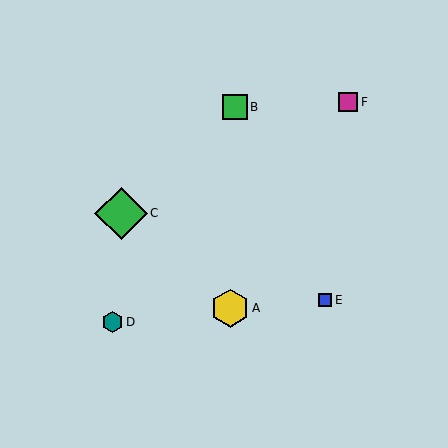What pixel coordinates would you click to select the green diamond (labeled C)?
Click at (121, 213) to select the green diamond C.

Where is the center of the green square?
The center of the green square is at (235, 107).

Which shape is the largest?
The green diamond (labeled C) is the largest.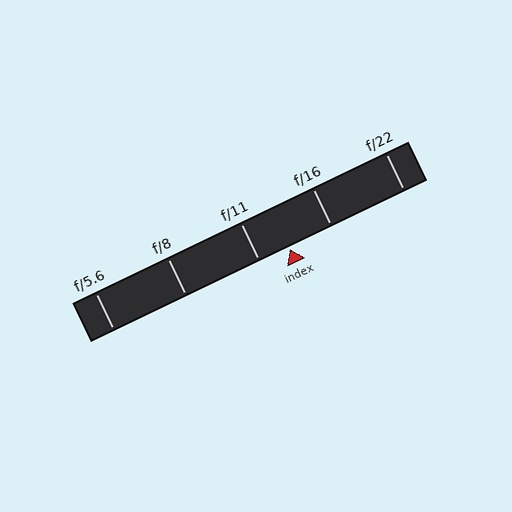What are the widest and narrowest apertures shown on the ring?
The widest aperture shown is f/5.6 and the narrowest is f/22.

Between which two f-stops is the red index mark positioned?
The index mark is between f/11 and f/16.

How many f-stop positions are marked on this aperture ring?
There are 5 f-stop positions marked.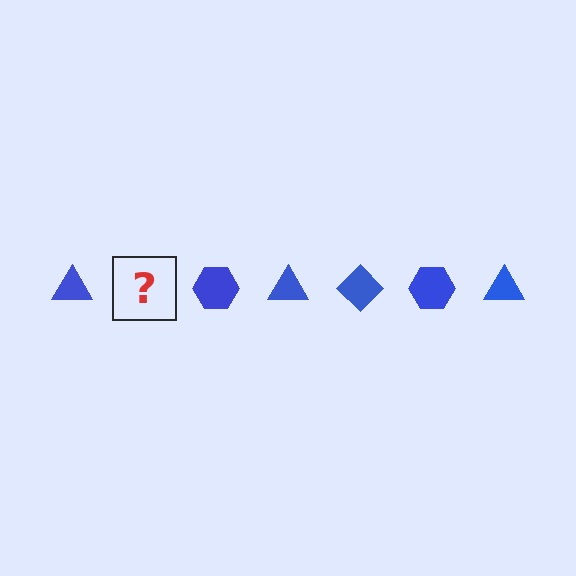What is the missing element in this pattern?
The missing element is a blue diamond.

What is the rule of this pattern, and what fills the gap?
The rule is that the pattern cycles through triangle, diamond, hexagon shapes in blue. The gap should be filled with a blue diamond.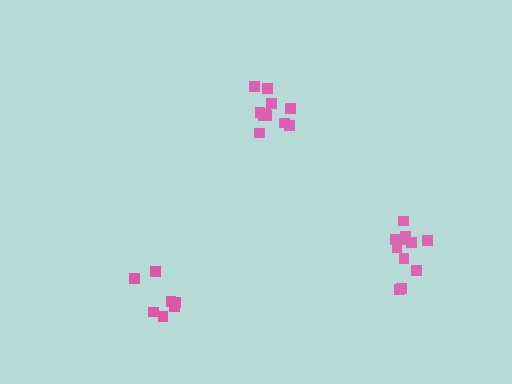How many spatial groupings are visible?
There are 3 spatial groupings.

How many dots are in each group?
Group 1: 7 dots, Group 2: 11 dots, Group 3: 12 dots (30 total).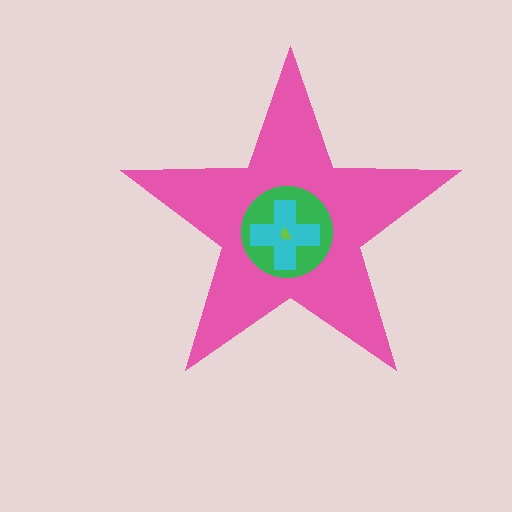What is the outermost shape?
The pink star.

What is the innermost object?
The lime trapezoid.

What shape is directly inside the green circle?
The cyan cross.